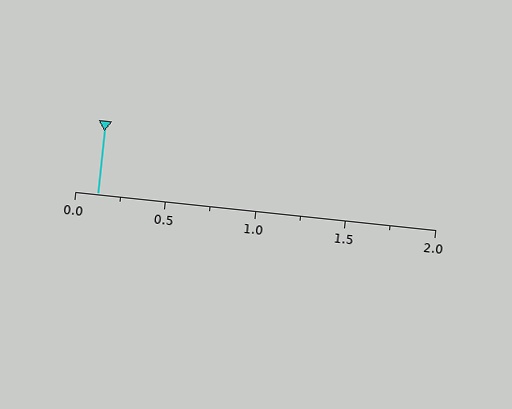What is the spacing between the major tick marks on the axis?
The major ticks are spaced 0.5 apart.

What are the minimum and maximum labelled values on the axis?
The axis runs from 0.0 to 2.0.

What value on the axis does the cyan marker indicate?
The marker indicates approximately 0.12.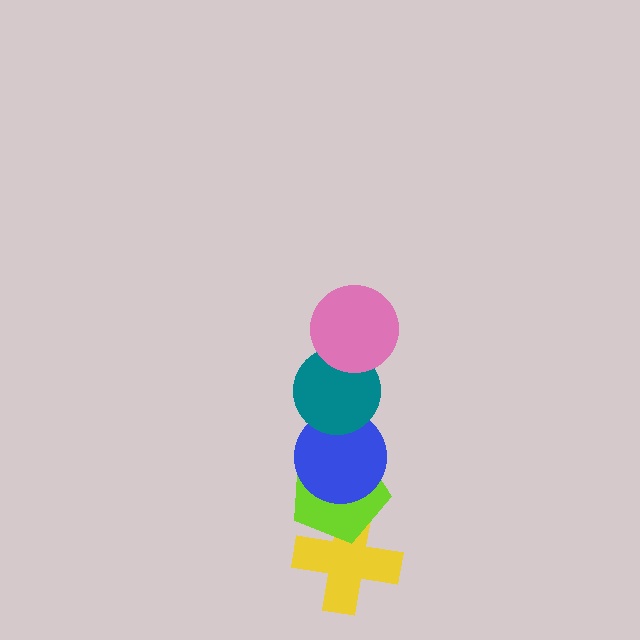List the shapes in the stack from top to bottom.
From top to bottom: the pink circle, the teal circle, the blue circle, the lime pentagon, the yellow cross.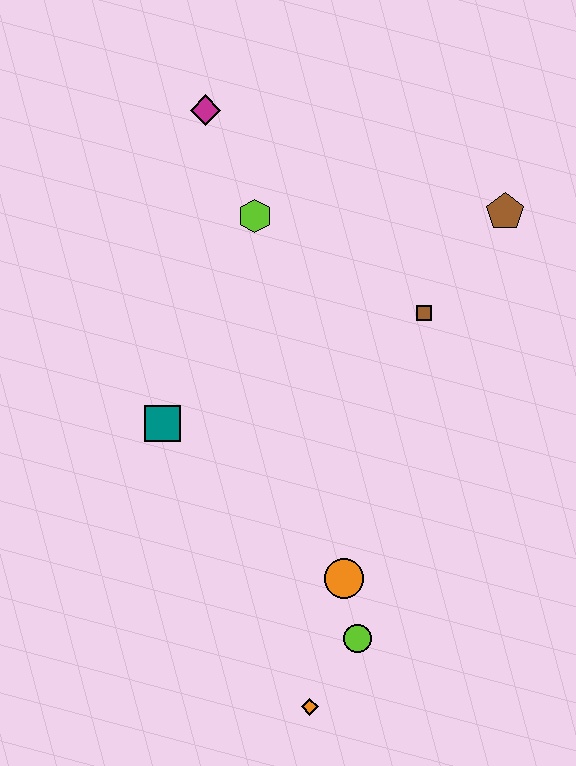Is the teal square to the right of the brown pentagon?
No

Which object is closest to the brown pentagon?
The brown square is closest to the brown pentagon.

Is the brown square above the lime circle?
Yes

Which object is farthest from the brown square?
The orange diamond is farthest from the brown square.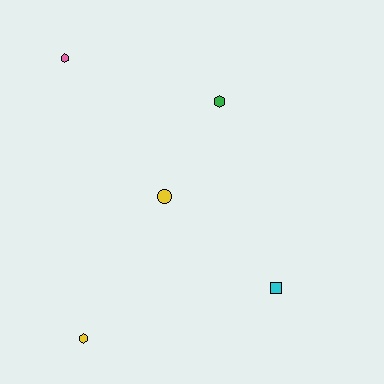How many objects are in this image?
There are 5 objects.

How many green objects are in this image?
There is 1 green object.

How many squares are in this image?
There is 1 square.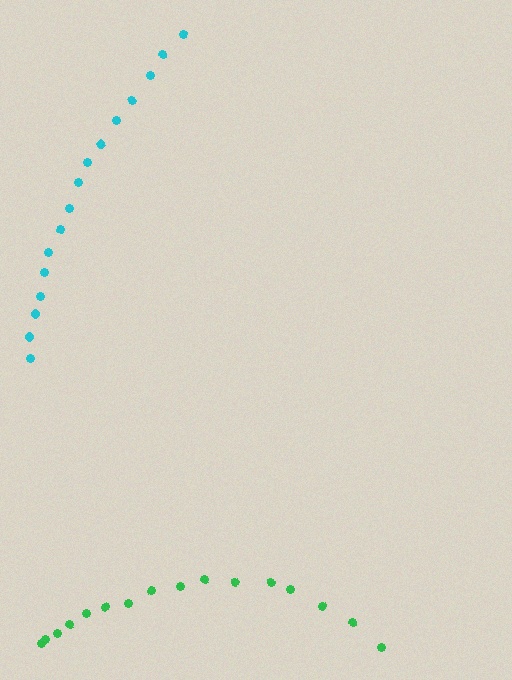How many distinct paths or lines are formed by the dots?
There are 2 distinct paths.